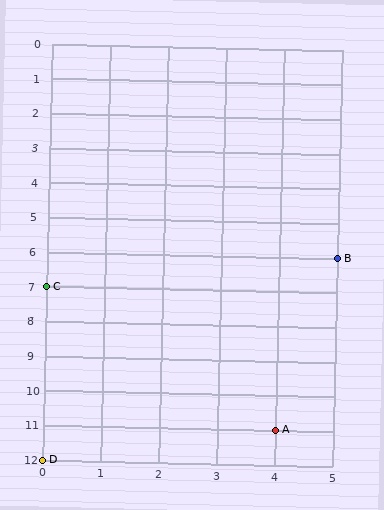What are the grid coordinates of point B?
Point B is at grid coordinates (5, 6).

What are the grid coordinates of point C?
Point C is at grid coordinates (0, 7).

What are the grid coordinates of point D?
Point D is at grid coordinates (0, 12).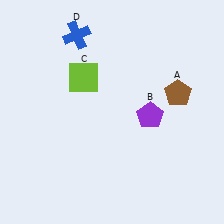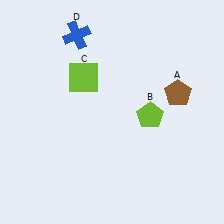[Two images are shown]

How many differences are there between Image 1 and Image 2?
There is 1 difference between the two images.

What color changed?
The pentagon (B) changed from purple in Image 1 to lime in Image 2.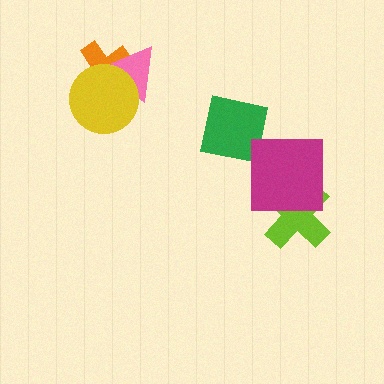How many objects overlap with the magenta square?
1 object overlaps with the magenta square.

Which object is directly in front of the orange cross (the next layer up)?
The pink triangle is directly in front of the orange cross.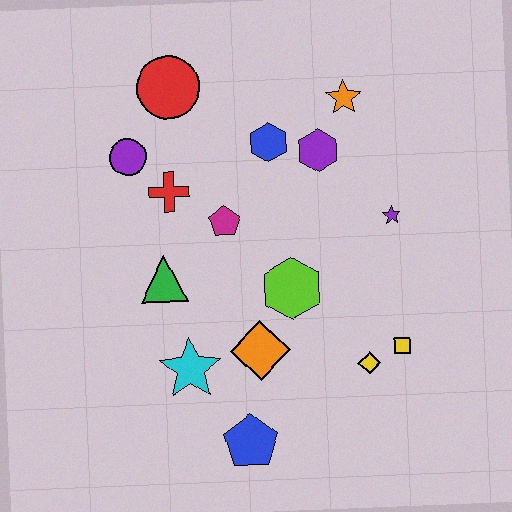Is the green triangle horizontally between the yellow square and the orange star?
No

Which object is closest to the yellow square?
The yellow diamond is closest to the yellow square.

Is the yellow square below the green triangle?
Yes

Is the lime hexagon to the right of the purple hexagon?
No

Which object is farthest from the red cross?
The yellow square is farthest from the red cross.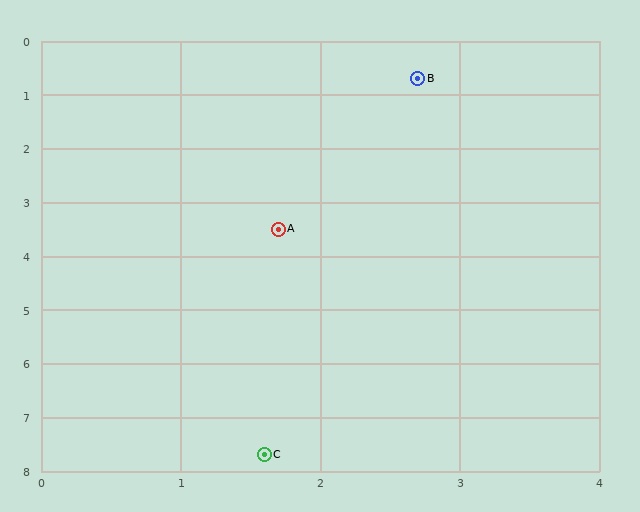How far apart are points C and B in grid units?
Points C and B are about 7.1 grid units apart.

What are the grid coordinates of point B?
Point B is at approximately (2.7, 0.7).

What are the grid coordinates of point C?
Point C is at approximately (1.6, 7.7).